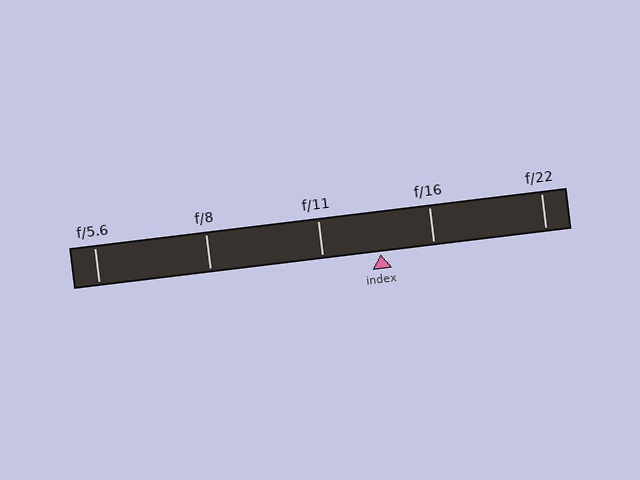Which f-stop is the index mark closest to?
The index mark is closest to f/16.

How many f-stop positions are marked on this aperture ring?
There are 5 f-stop positions marked.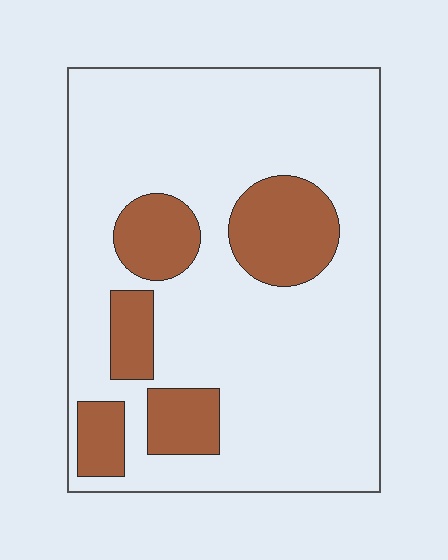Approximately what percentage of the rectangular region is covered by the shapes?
Approximately 20%.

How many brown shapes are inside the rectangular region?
5.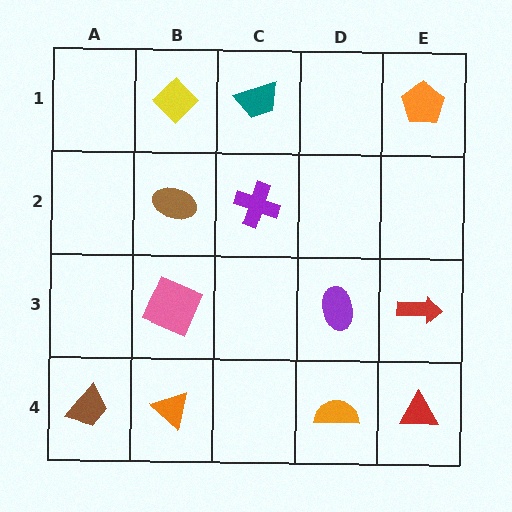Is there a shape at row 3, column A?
No, that cell is empty.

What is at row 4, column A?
A brown trapezoid.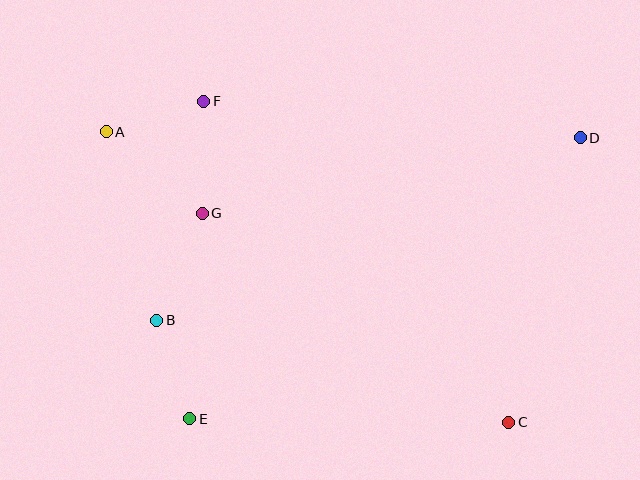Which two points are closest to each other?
Points A and F are closest to each other.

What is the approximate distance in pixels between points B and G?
The distance between B and G is approximately 116 pixels.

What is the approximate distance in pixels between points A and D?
The distance between A and D is approximately 474 pixels.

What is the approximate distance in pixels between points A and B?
The distance between A and B is approximately 195 pixels.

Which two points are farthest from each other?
Points A and C are farthest from each other.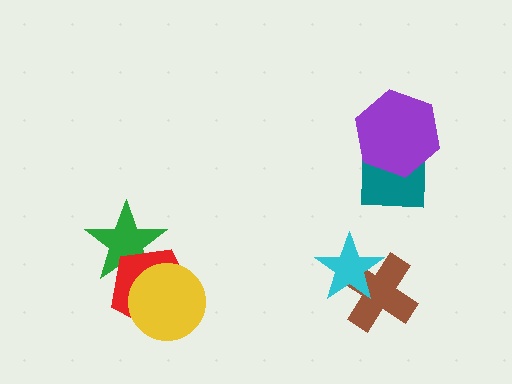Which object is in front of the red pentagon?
The yellow circle is in front of the red pentagon.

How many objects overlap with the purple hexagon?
1 object overlaps with the purple hexagon.